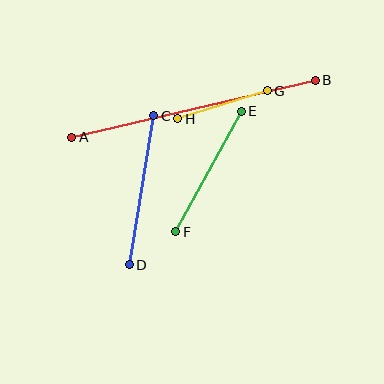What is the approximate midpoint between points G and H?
The midpoint is at approximately (222, 105) pixels.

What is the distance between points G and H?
The distance is approximately 94 pixels.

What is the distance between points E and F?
The distance is approximately 137 pixels.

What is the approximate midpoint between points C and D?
The midpoint is at approximately (142, 190) pixels.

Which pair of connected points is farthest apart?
Points A and B are farthest apart.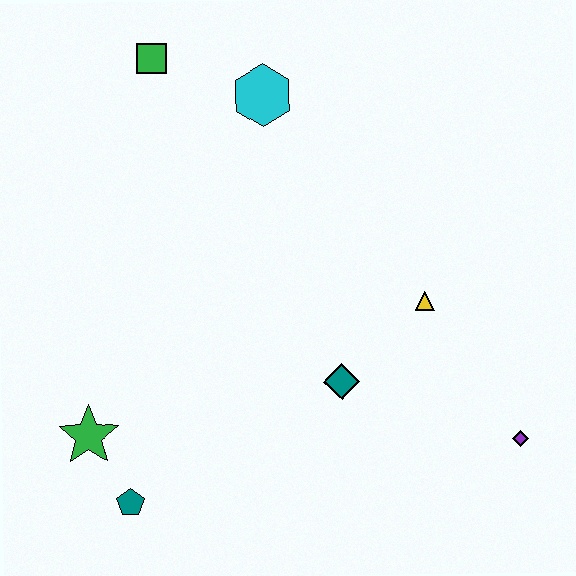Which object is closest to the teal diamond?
The yellow triangle is closest to the teal diamond.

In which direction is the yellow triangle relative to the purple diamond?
The yellow triangle is above the purple diamond.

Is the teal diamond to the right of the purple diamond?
No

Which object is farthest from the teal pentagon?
The green square is farthest from the teal pentagon.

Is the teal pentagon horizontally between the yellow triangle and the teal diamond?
No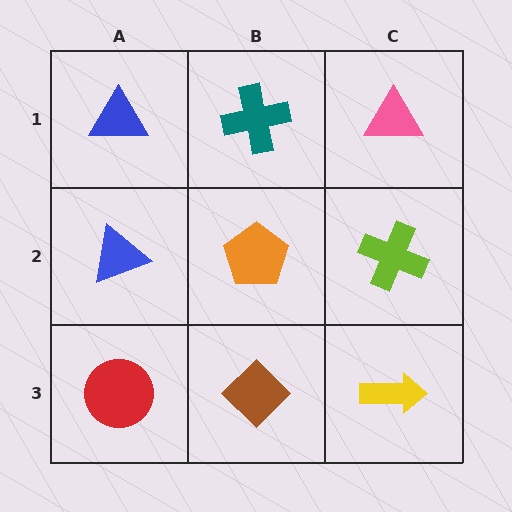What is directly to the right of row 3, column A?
A brown diamond.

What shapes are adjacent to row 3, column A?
A blue triangle (row 2, column A), a brown diamond (row 3, column B).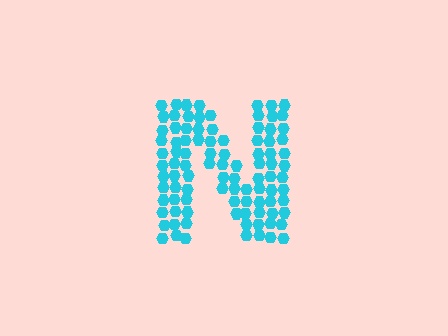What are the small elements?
The small elements are hexagons.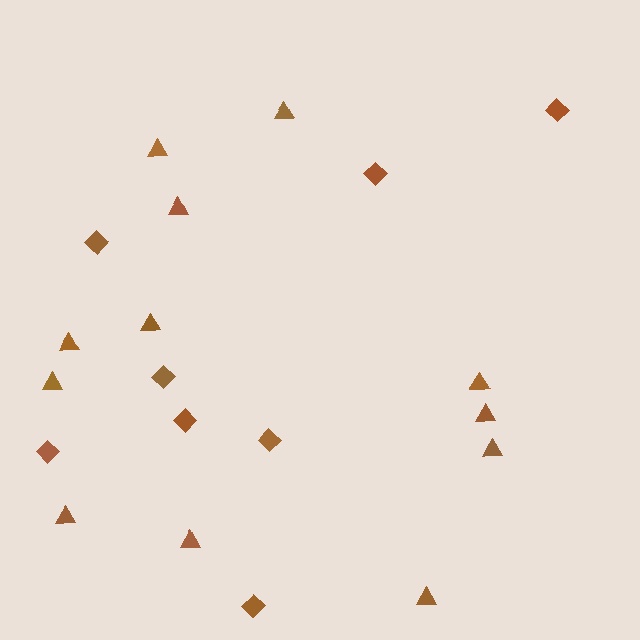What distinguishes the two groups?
There are 2 groups: one group of diamonds (8) and one group of triangles (12).